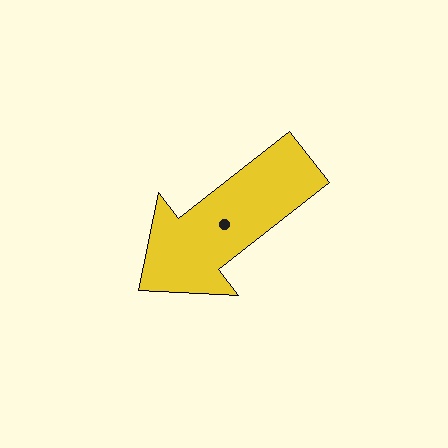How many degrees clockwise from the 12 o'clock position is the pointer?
Approximately 232 degrees.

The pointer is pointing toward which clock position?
Roughly 8 o'clock.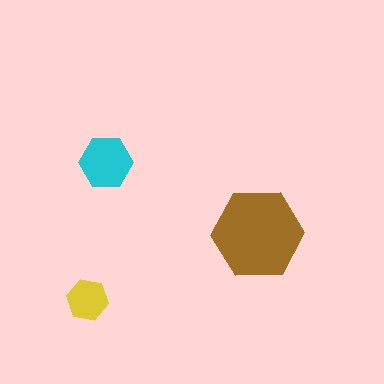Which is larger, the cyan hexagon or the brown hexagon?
The brown one.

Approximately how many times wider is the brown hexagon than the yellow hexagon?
About 2 times wider.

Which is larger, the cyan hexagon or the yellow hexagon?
The cyan one.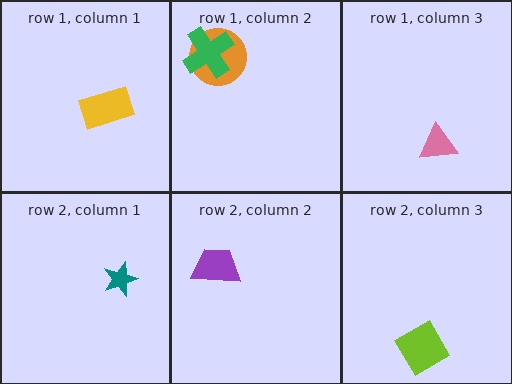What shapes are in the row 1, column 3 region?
The pink triangle.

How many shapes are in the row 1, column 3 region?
1.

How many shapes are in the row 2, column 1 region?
1.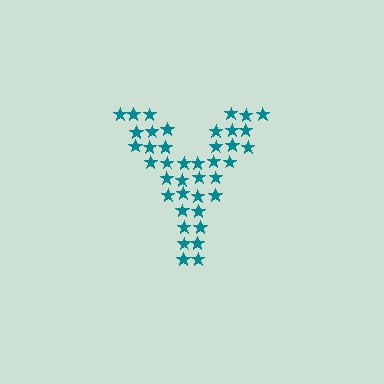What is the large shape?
The large shape is the letter Y.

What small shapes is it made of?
It is made of small stars.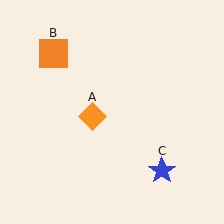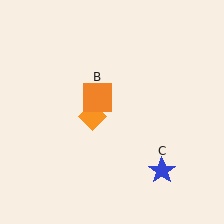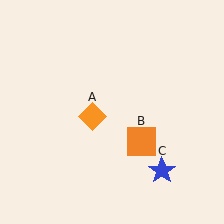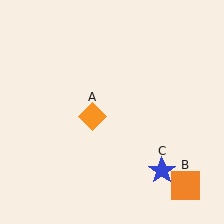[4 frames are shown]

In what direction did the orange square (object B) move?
The orange square (object B) moved down and to the right.